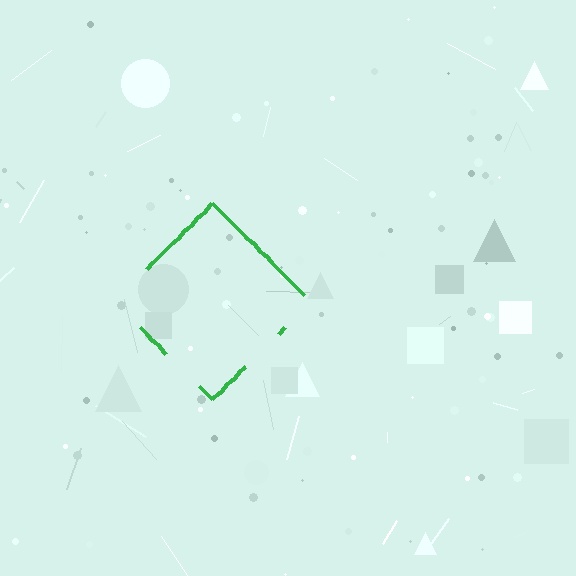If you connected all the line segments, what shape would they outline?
They would outline a diamond.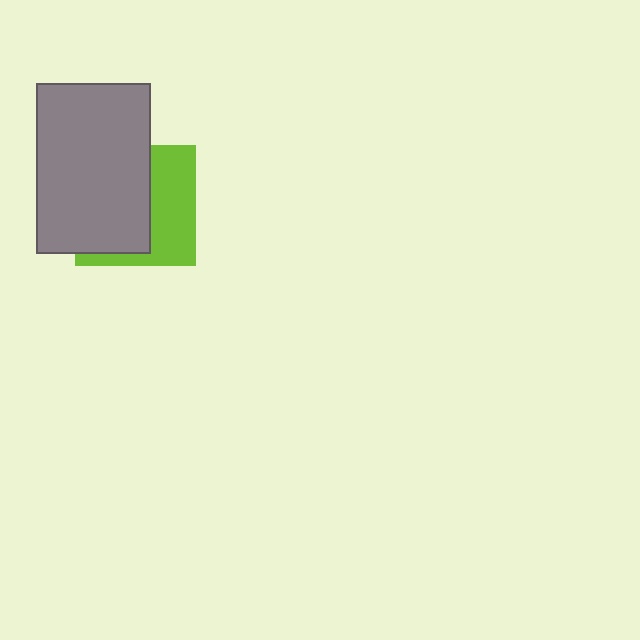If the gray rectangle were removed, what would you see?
You would see the complete lime square.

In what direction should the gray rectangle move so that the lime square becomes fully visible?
The gray rectangle should move left. That is the shortest direction to clear the overlap and leave the lime square fully visible.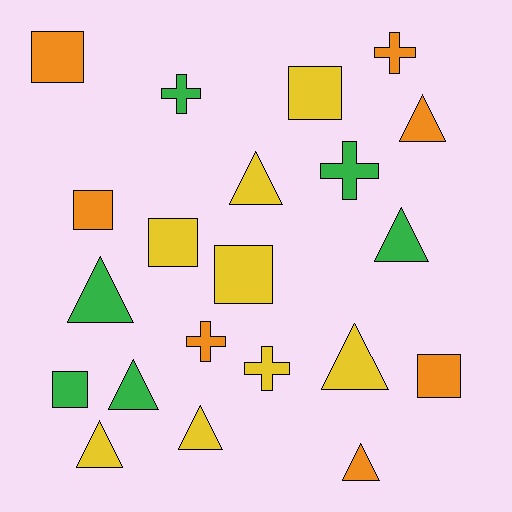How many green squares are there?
There is 1 green square.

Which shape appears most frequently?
Triangle, with 9 objects.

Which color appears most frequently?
Yellow, with 8 objects.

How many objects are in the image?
There are 21 objects.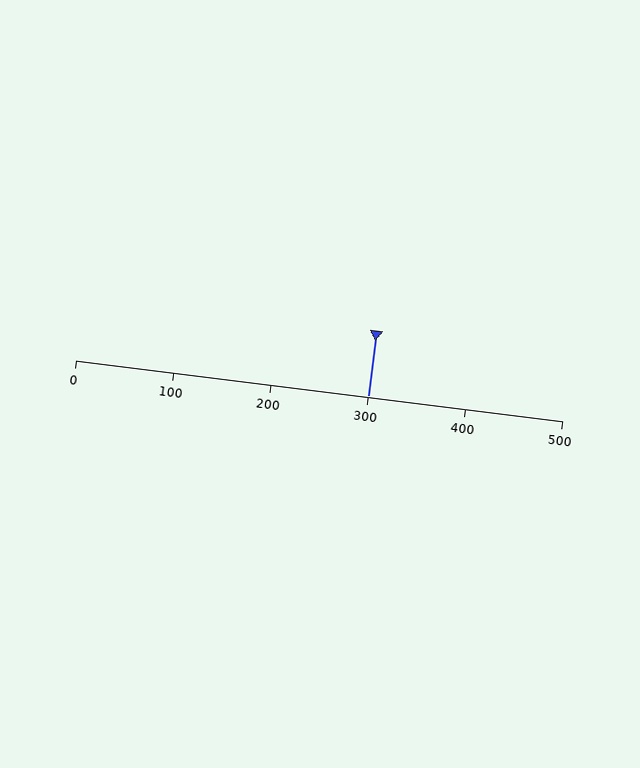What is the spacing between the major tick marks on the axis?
The major ticks are spaced 100 apart.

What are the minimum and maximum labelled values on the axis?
The axis runs from 0 to 500.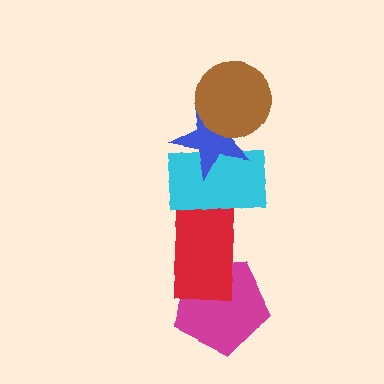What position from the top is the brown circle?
The brown circle is 1st from the top.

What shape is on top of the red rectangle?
The cyan rectangle is on top of the red rectangle.